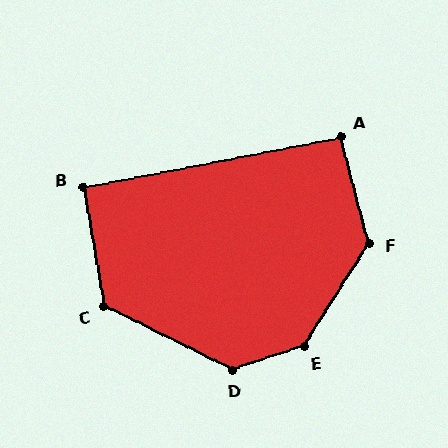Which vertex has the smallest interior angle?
B, at approximately 91 degrees.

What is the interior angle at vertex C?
Approximately 126 degrees (obtuse).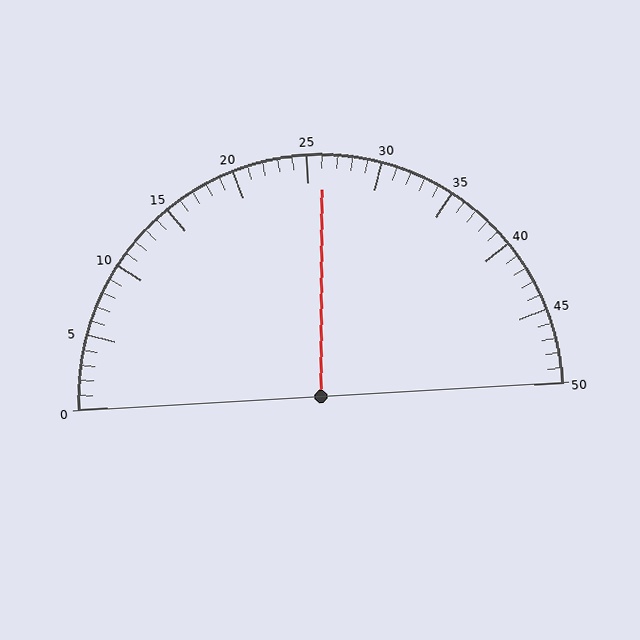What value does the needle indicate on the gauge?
The needle indicates approximately 26.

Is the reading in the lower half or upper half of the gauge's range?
The reading is in the upper half of the range (0 to 50).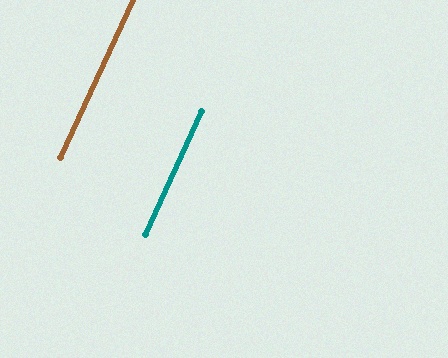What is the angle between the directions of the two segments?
Approximately 0 degrees.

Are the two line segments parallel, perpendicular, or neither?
Parallel — their directions differ by only 0.1°.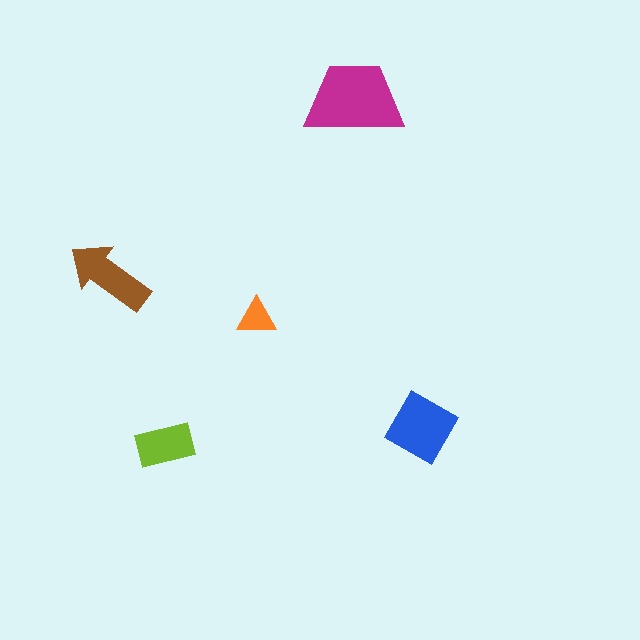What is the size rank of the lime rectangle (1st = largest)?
4th.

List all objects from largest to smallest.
The magenta trapezoid, the blue diamond, the brown arrow, the lime rectangle, the orange triangle.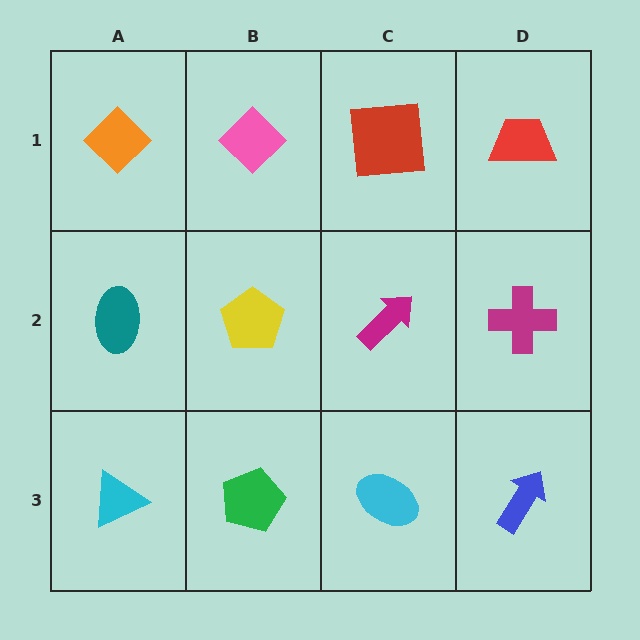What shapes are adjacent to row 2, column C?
A red square (row 1, column C), a cyan ellipse (row 3, column C), a yellow pentagon (row 2, column B), a magenta cross (row 2, column D).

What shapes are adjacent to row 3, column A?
A teal ellipse (row 2, column A), a green pentagon (row 3, column B).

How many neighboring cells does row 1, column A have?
2.